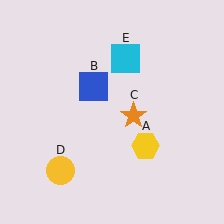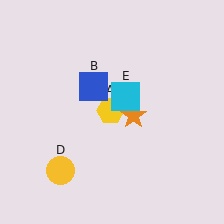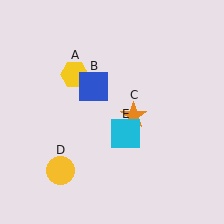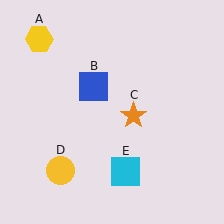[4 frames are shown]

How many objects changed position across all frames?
2 objects changed position: yellow hexagon (object A), cyan square (object E).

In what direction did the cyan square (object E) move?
The cyan square (object E) moved down.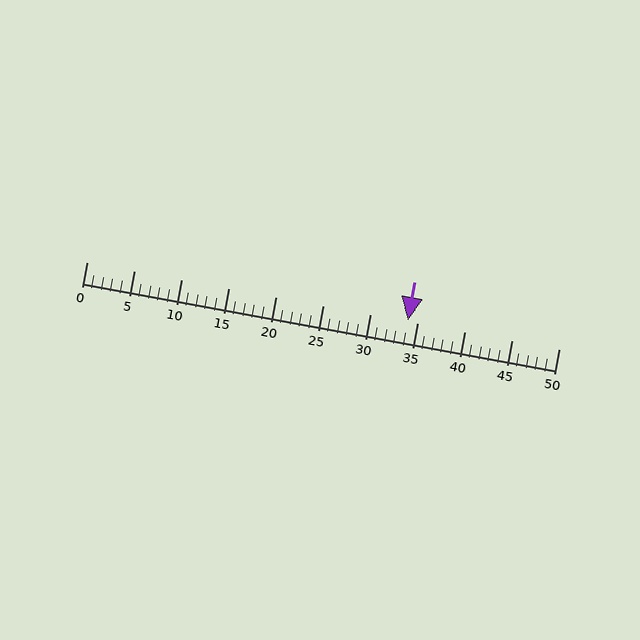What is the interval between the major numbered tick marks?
The major tick marks are spaced 5 units apart.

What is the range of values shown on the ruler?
The ruler shows values from 0 to 50.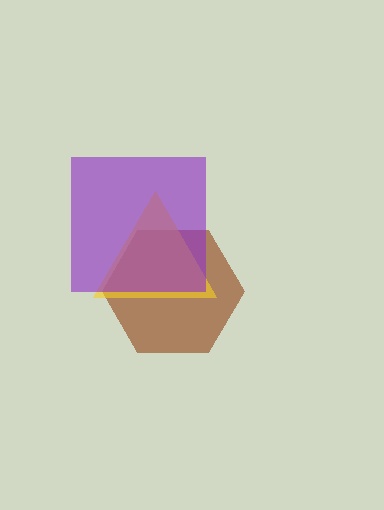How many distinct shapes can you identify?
There are 3 distinct shapes: a brown hexagon, a yellow triangle, a purple square.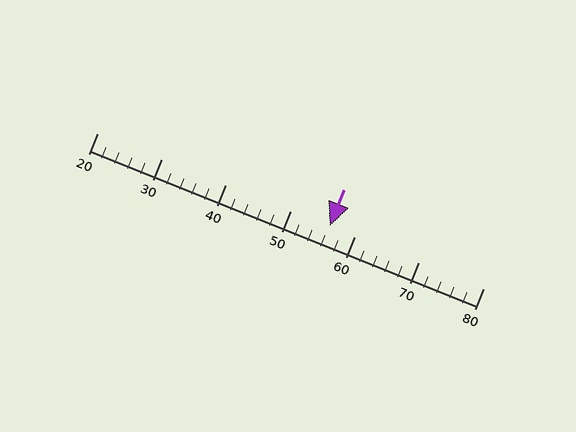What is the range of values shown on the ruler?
The ruler shows values from 20 to 80.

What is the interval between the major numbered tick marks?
The major tick marks are spaced 10 units apart.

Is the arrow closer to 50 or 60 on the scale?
The arrow is closer to 60.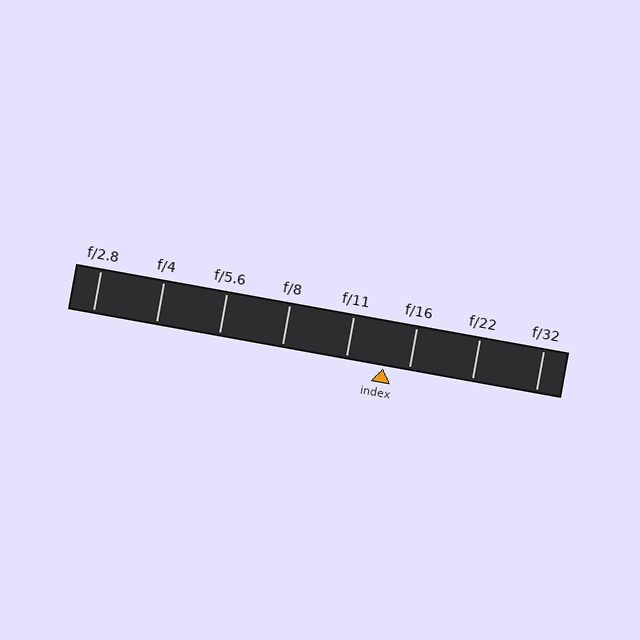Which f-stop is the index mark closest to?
The index mark is closest to f/16.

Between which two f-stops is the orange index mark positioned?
The index mark is between f/11 and f/16.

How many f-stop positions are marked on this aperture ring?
There are 8 f-stop positions marked.